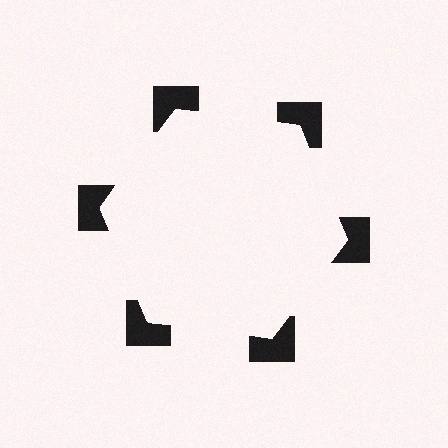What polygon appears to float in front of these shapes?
An illusory hexagon — its edges are inferred from the aligned wedge cuts in the notched squares, not physically drawn.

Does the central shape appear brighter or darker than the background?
It typically appears slightly brighter than the background, even though no actual brightness change is drawn.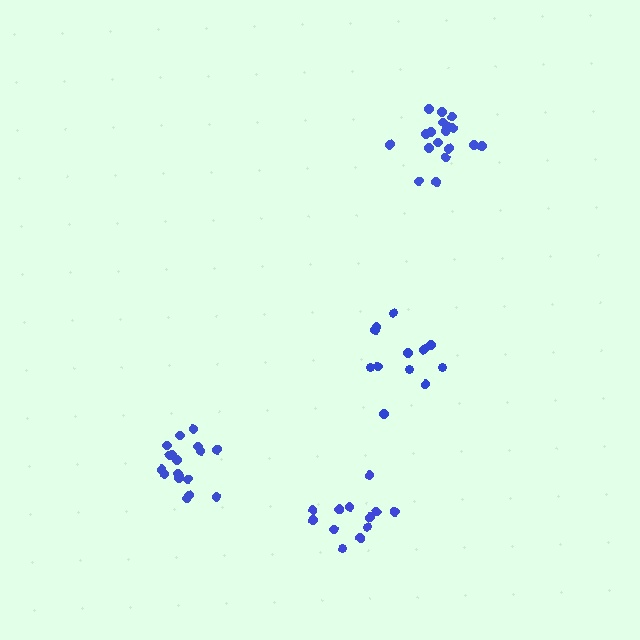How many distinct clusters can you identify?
There are 4 distinct clusters.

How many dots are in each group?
Group 1: 18 dots, Group 2: 12 dots, Group 3: 18 dots, Group 4: 12 dots (60 total).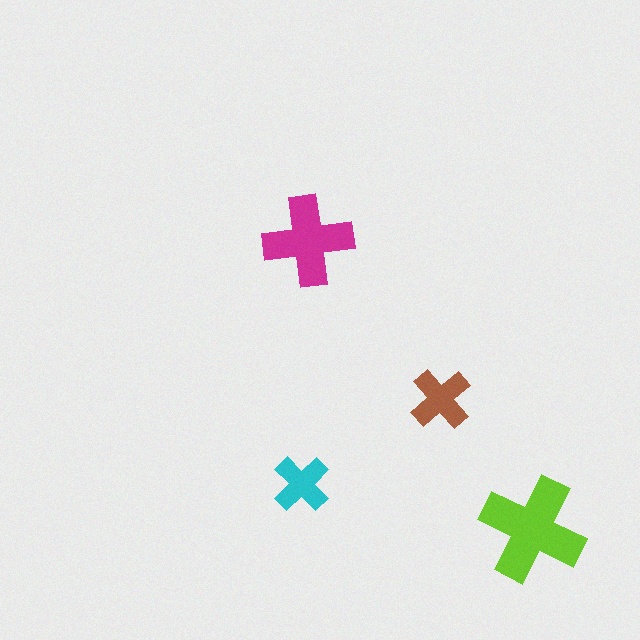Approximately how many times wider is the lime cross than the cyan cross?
About 2 times wider.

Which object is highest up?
The magenta cross is topmost.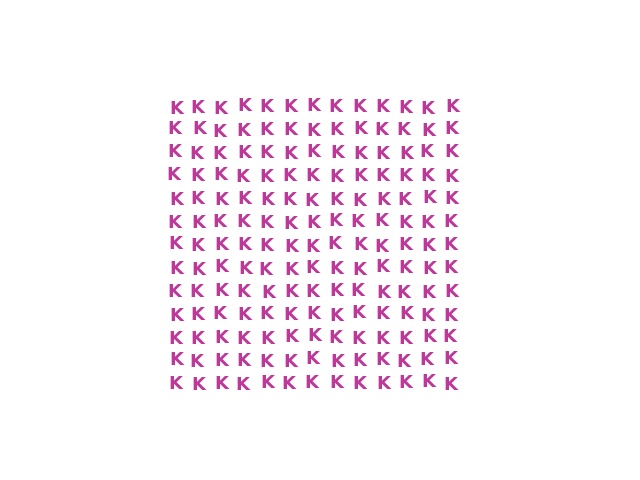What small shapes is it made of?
It is made of small letter K's.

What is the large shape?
The large shape is a square.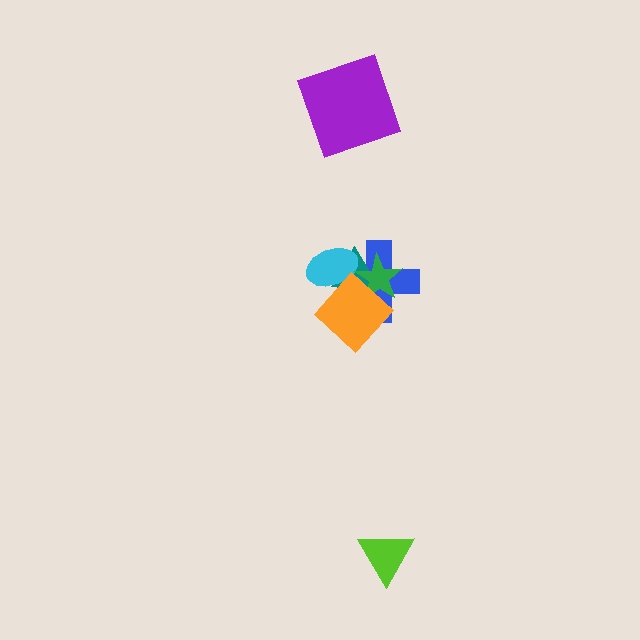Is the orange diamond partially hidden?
No, no other shape covers it.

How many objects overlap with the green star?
3 objects overlap with the green star.